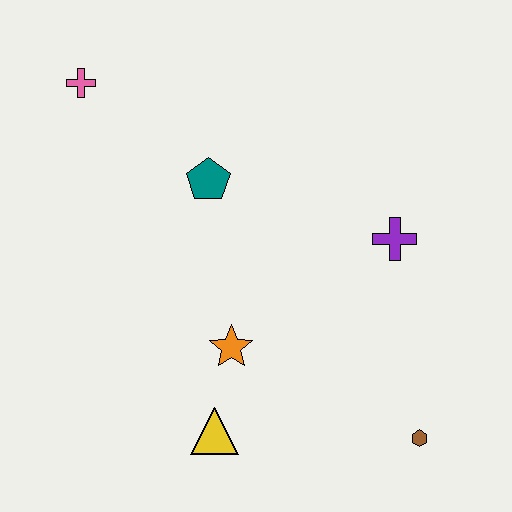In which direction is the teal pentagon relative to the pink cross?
The teal pentagon is to the right of the pink cross.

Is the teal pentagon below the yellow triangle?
No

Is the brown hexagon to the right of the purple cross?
Yes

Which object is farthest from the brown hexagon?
The pink cross is farthest from the brown hexagon.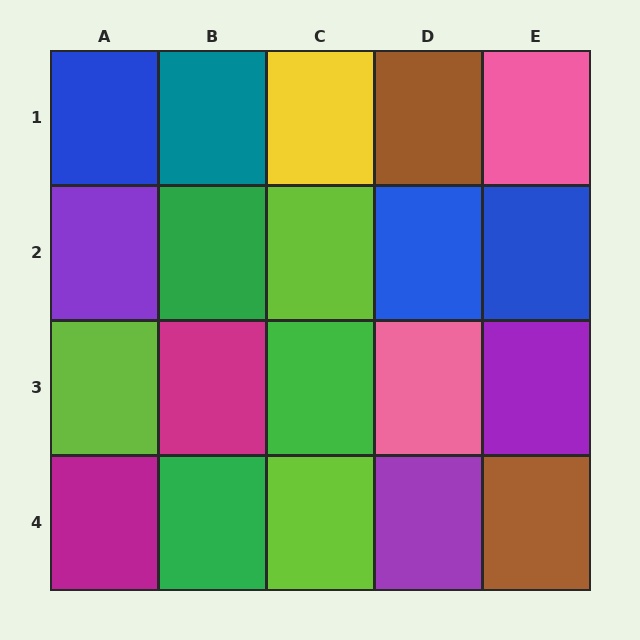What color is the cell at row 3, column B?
Magenta.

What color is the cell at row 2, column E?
Blue.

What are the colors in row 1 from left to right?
Blue, teal, yellow, brown, pink.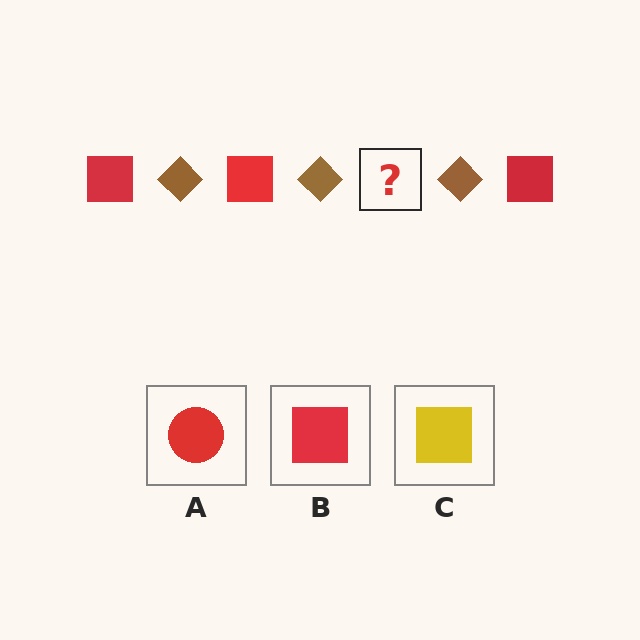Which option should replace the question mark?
Option B.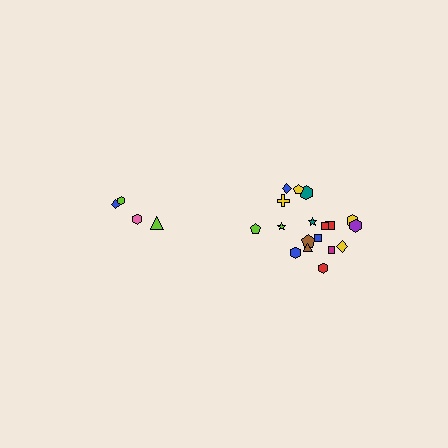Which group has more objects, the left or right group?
The right group.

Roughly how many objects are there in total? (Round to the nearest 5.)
Roughly 20 objects in total.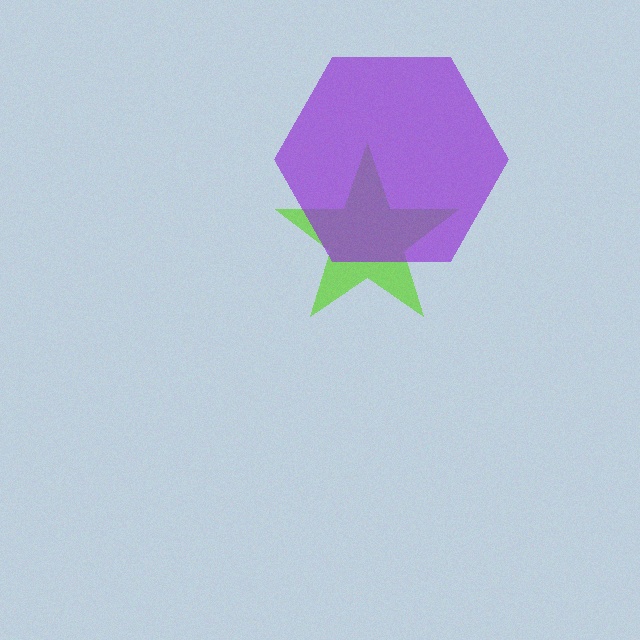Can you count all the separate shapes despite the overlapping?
Yes, there are 2 separate shapes.